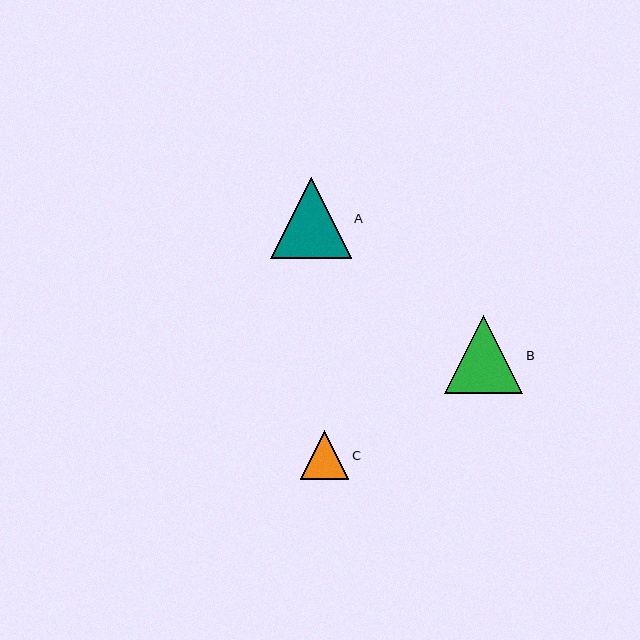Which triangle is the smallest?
Triangle C is the smallest with a size of approximately 49 pixels.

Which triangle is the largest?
Triangle A is the largest with a size of approximately 80 pixels.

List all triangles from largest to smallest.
From largest to smallest: A, B, C.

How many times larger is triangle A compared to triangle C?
Triangle A is approximately 1.6 times the size of triangle C.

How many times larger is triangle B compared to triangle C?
Triangle B is approximately 1.6 times the size of triangle C.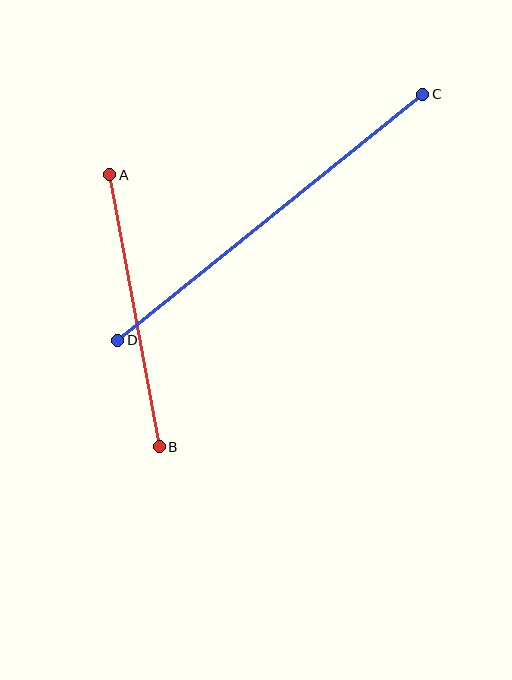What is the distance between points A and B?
The distance is approximately 277 pixels.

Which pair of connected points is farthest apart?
Points C and D are farthest apart.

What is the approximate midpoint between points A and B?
The midpoint is at approximately (134, 311) pixels.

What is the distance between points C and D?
The distance is approximately 392 pixels.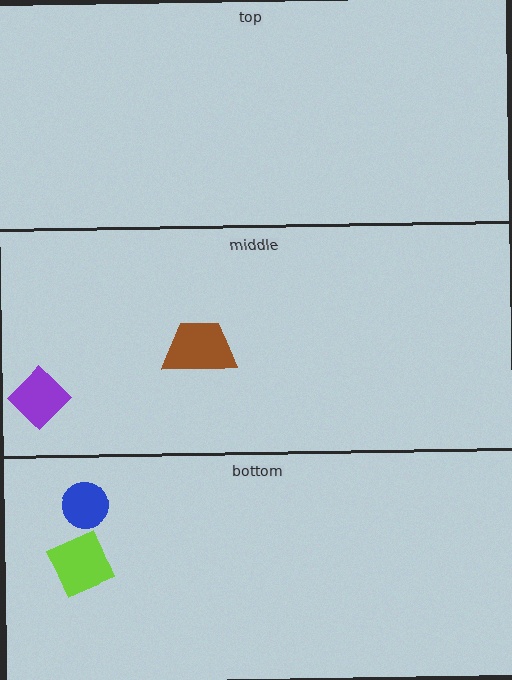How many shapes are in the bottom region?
2.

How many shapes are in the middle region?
2.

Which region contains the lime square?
The bottom region.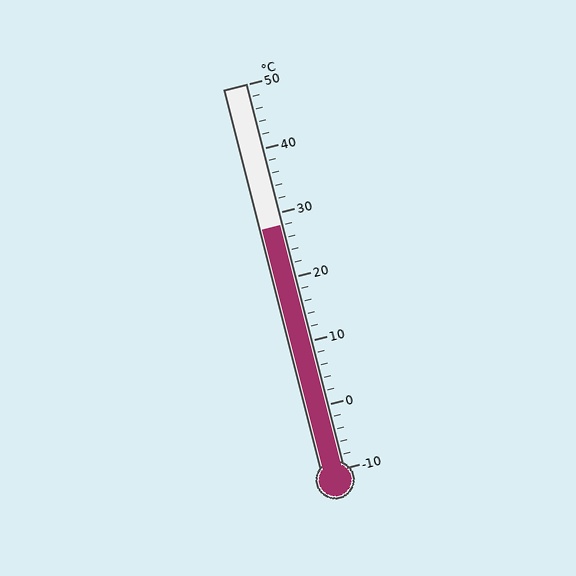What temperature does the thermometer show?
The thermometer shows approximately 28°C.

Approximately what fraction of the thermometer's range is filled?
The thermometer is filled to approximately 65% of its range.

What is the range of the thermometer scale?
The thermometer scale ranges from -10°C to 50°C.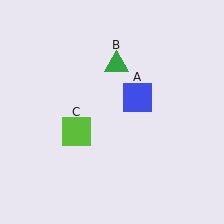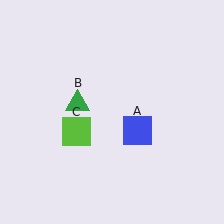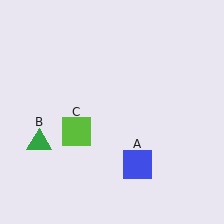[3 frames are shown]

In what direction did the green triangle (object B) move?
The green triangle (object B) moved down and to the left.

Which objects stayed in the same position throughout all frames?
Lime square (object C) remained stationary.